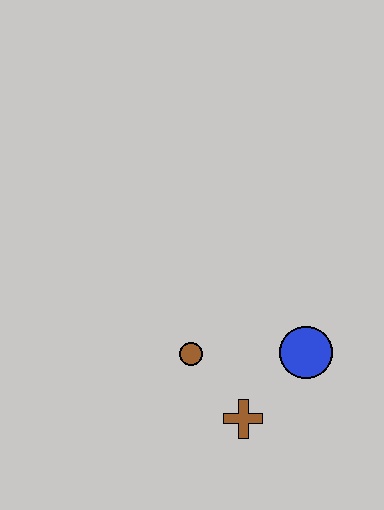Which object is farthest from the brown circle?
The blue circle is farthest from the brown circle.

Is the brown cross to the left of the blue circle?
Yes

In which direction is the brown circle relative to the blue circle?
The brown circle is to the left of the blue circle.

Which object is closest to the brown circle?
The brown cross is closest to the brown circle.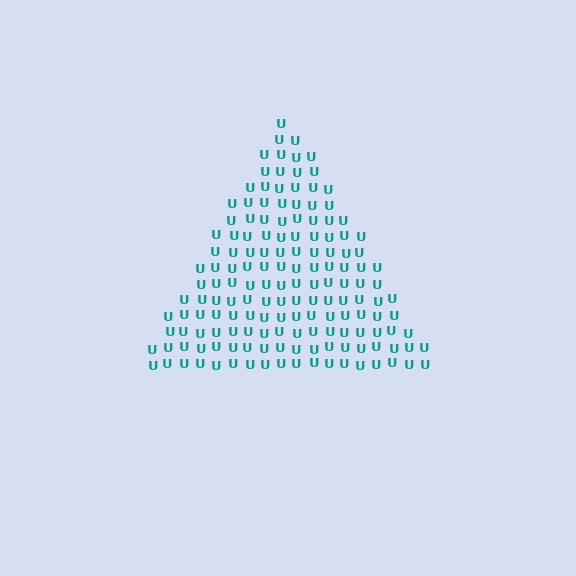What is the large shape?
The large shape is a triangle.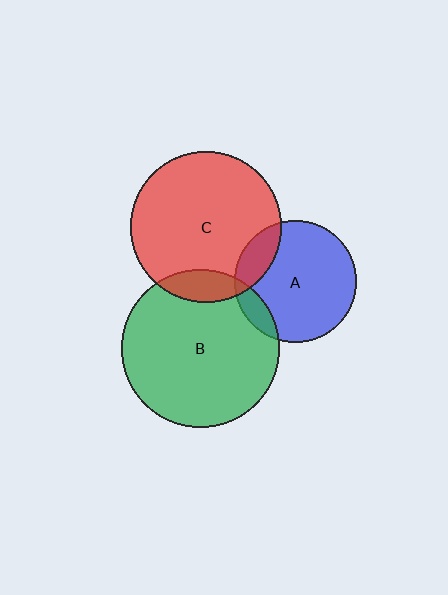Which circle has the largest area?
Circle B (green).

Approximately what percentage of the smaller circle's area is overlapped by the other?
Approximately 15%.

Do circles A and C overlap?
Yes.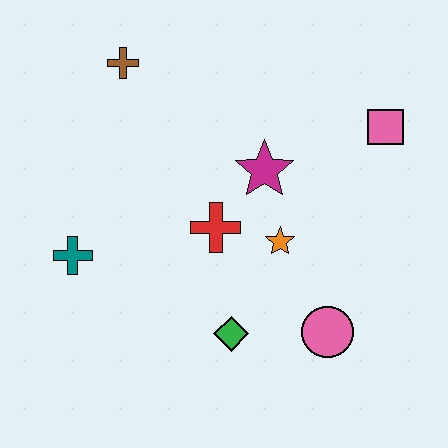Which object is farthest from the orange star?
The brown cross is farthest from the orange star.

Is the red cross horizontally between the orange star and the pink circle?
No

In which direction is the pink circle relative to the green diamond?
The pink circle is to the right of the green diamond.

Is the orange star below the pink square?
Yes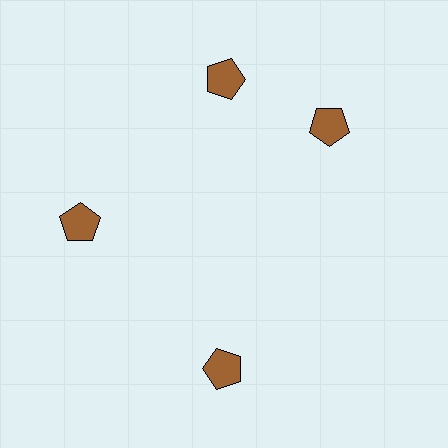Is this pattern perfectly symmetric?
No. The 4 brown pentagons are arranged in a ring, but one element near the 3 o'clock position is rotated out of alignment along the ring, breaking the 4-fold rotational symmetry.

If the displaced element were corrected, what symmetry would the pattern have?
It would have 4-fold rotational symmetry — the pattern would map onto itself every 90 degrees.